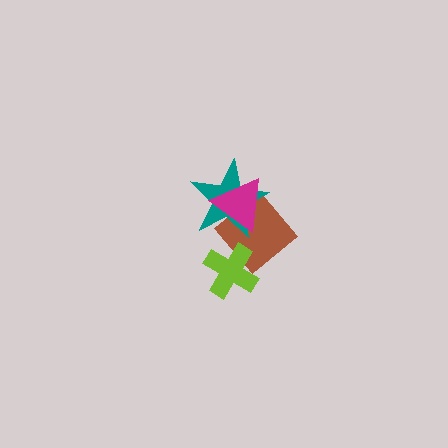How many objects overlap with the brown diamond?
3 objects overlap with the brown diamond.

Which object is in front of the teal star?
The magenta triangle is in front of the teal star.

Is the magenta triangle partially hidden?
No, no other shape covers it.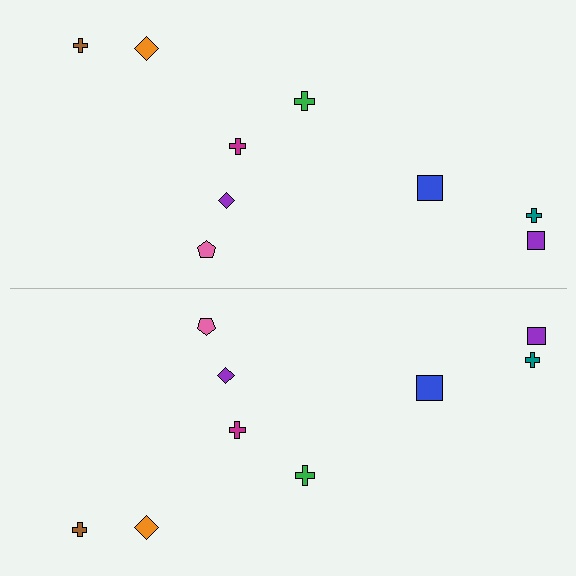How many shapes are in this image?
There are 18 shapes in this image.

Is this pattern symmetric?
Yes, this pattern has bilateral (reflection) symmetry.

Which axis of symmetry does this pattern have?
The pattern has a horizontal axis of symmetry running through the center of the image.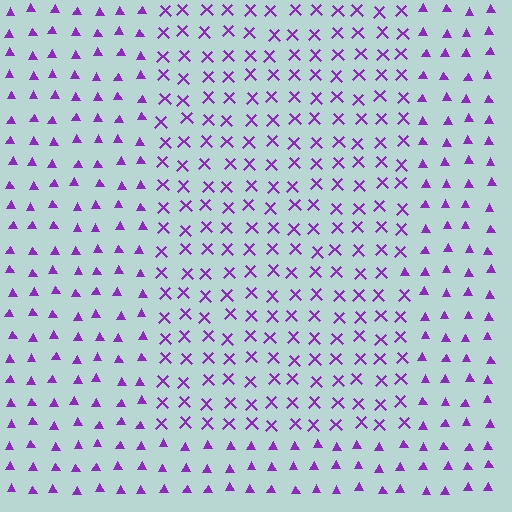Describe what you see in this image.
The image is filled with small purple elements arranged in a uniform grid. A rectangle-shaped region contains X marks, while the surrounding area contains triangles. The boundary is defined purely by the change in element shape.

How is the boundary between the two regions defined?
The boundary is defined by a change in element shape: X marks inside vs. triangles outside. All elements share the same color and spacing.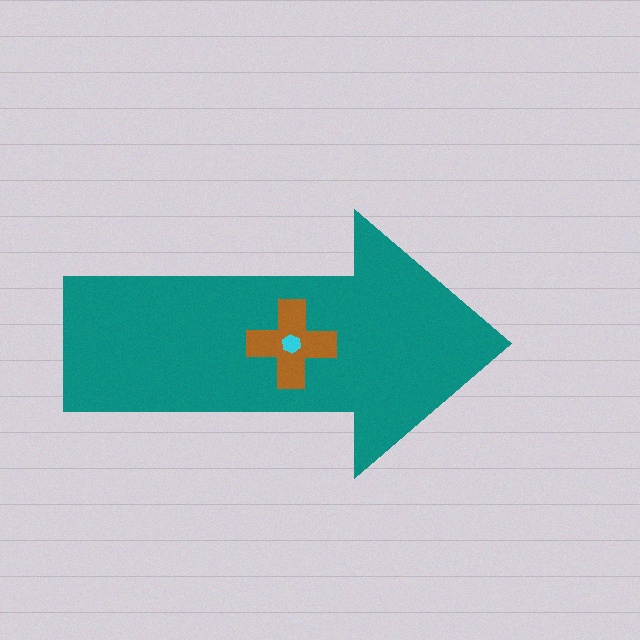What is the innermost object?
The cyan hexagon.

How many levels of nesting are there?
3.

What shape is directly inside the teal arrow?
The brown cross.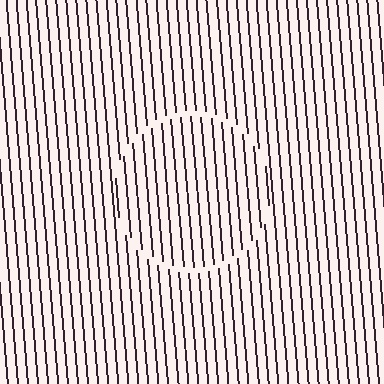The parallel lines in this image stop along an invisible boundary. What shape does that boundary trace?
An illusory circle. The interior of the shape contains the same grating, shifted by half a period — the contour is defined by the phase discontinuity where line-ends from the inner and outer gratings abut.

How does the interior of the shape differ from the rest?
The interior of the shape contains the same grating, shifted by half a period — the contour is defined by the phase discontinuity where line-ends from the inner and outer gratings abut.